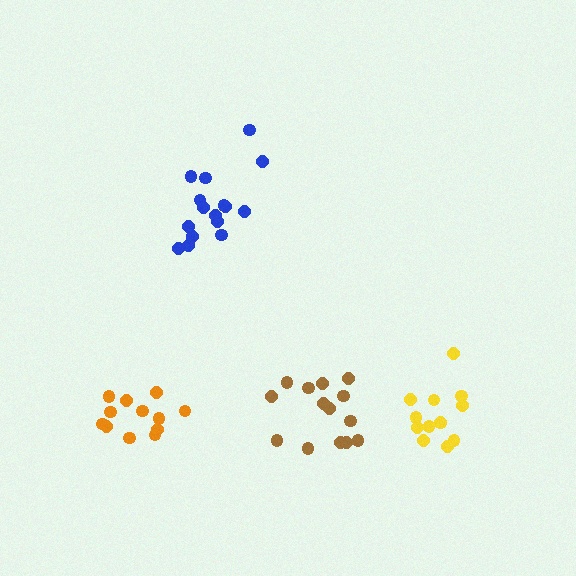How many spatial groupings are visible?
There are 4 spatial groupings.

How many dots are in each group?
Group 1: 13 dots, Group 2: 14 dots, Group 3: 16 dots, Group 4: 12 dots (55 total).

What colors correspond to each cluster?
The clusters are colored: yellow, brown, blue, orange.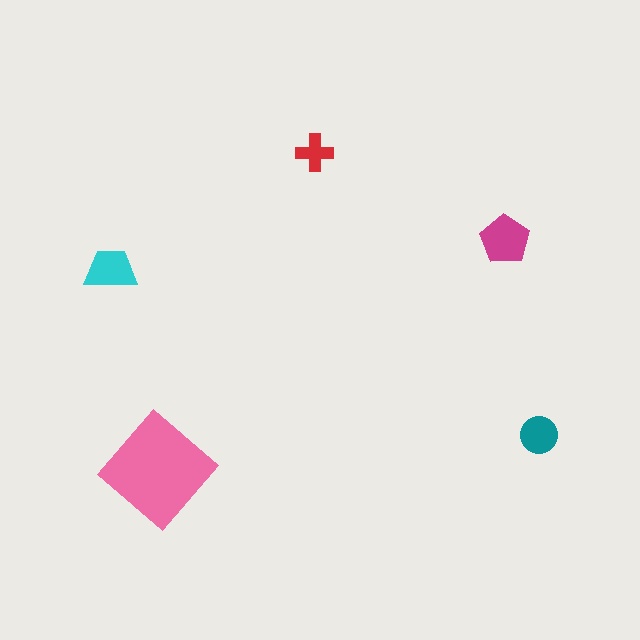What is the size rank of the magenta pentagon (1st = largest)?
2nd.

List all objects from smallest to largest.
The red cross, the teal circle, the cyan trapezoid, the magenta pentagon, the pink diamond.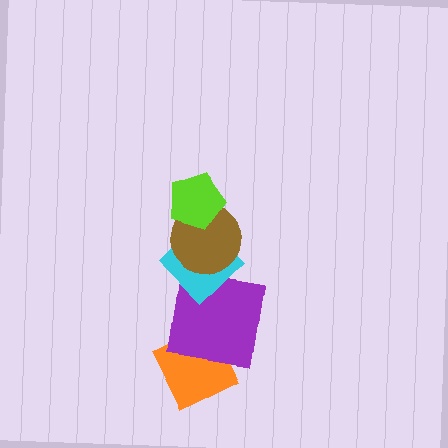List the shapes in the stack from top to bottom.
From top to bottom: the lime pentagon, the brown circle, the cyan diamond, the purple square, the orange diamond.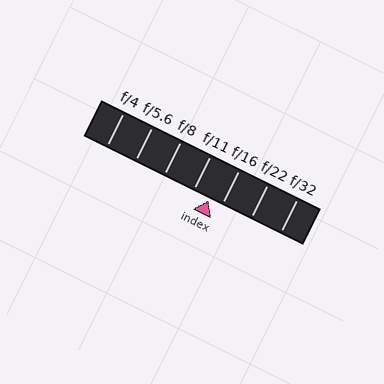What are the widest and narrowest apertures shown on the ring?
The widest aperture shown is f/4 and the narrowest is f/32.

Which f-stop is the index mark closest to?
The index mark is closest to f/16.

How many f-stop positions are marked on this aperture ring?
There are 7 f-stop positions marked.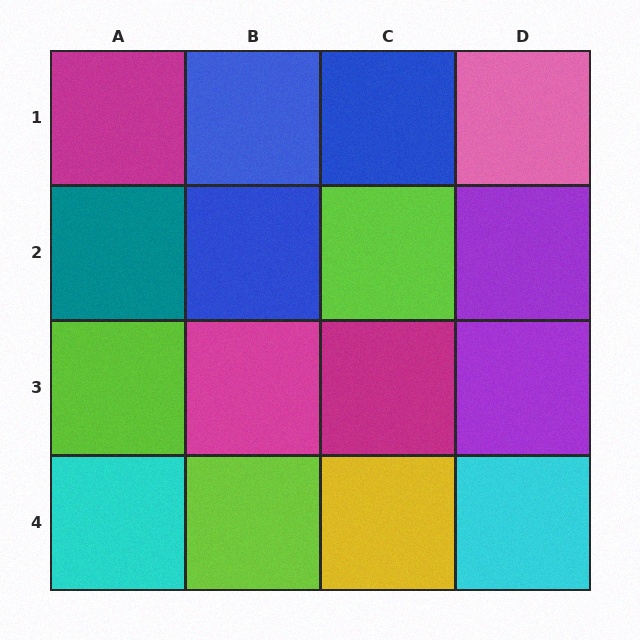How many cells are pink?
1 cell is pink.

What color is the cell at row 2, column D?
Purple.